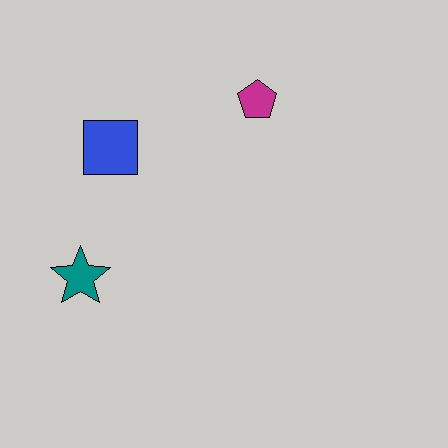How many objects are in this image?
There are 3 objects.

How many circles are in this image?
There are no circles.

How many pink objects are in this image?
There are no pink objects.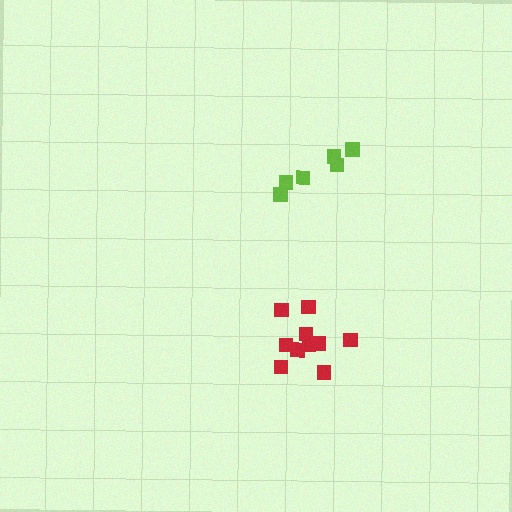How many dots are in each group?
Group 1: 10 dots, Group 2: 6 dots (16 total).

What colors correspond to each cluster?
The clusters are colored: red, lime.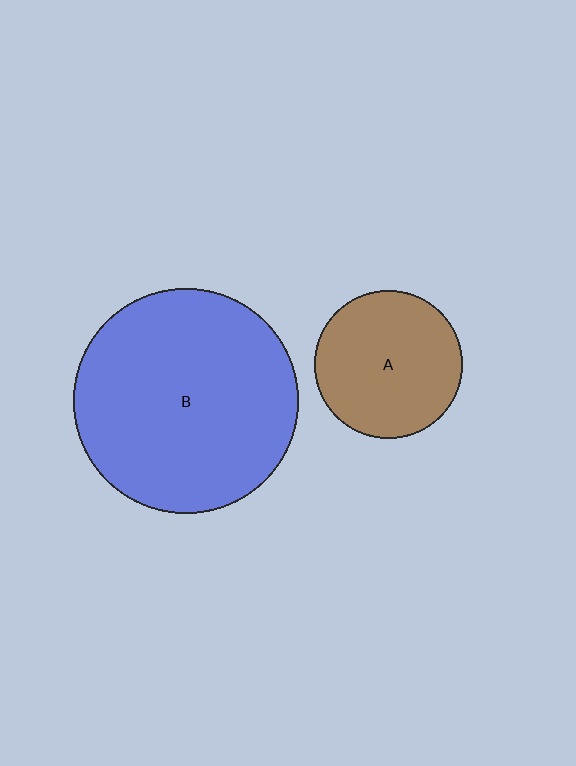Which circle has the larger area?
Circle B (blue).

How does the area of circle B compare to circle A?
Approximately 2.3 times.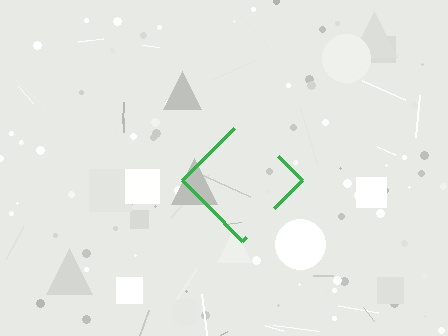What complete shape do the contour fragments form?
The contour fragments form a diamond.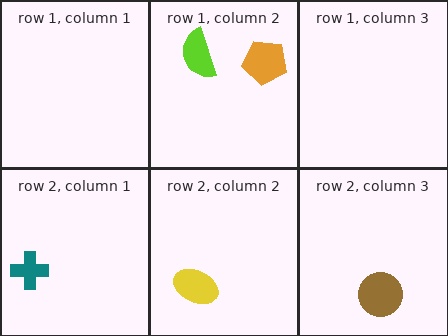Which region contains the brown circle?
The row 2, column 3 region.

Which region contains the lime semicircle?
The row 1, column 2 region.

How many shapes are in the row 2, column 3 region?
1.